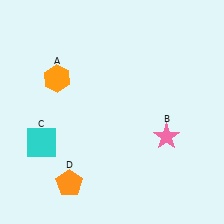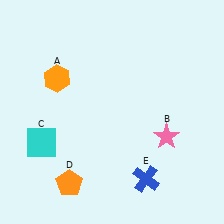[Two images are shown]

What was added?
A blue cross (E) was added in Image 2.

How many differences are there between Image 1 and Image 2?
There is 1 difference between the two images.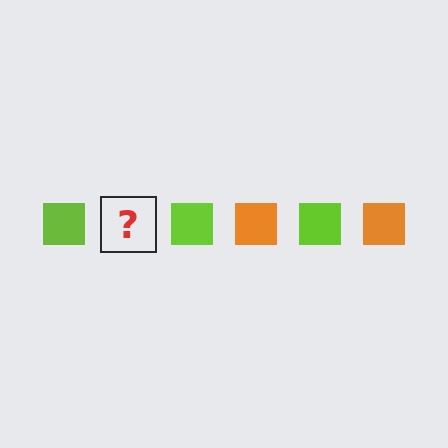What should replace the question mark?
The question mark should be replaced with an orange square.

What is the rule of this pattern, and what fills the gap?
The rule is that the pattern cycles through lime, orange squares. The gap should be filled with an orange square.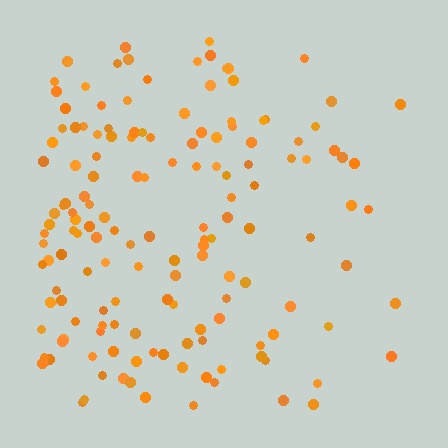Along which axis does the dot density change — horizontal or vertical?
Horizontal.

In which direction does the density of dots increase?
From right to left, with the left side densest.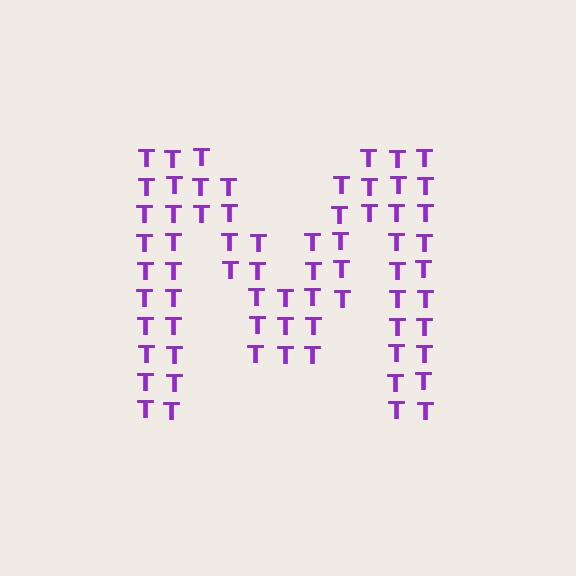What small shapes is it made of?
It is made of small letter T's.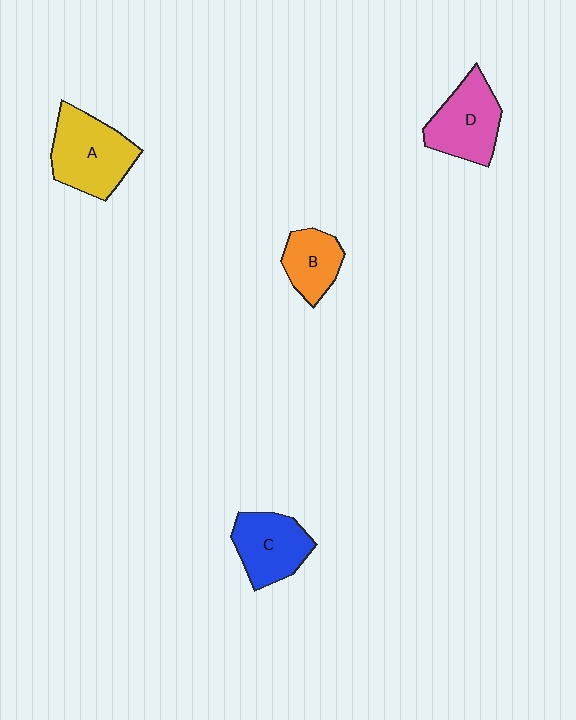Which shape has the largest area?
Shape A (yellow).